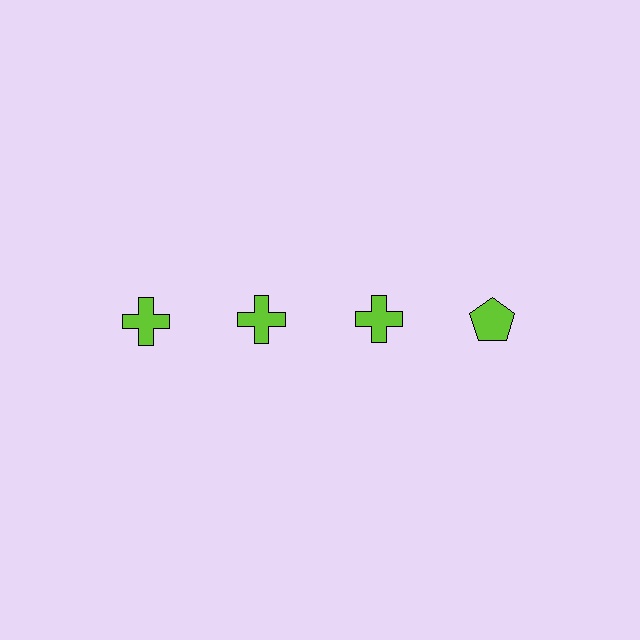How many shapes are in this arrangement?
There are 4 shapes arranged in a grid pattern.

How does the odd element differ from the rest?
It has a different shape: pentagon instead of cross.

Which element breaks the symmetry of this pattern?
The lime pentagon in the top row, second from right column breaks the symmetry. All other shapes are lime crosses.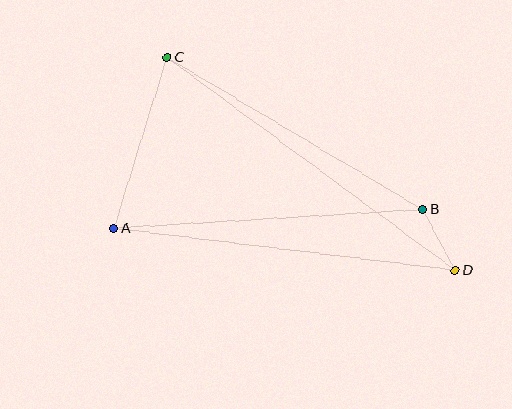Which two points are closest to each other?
Points B and D are closest to each other.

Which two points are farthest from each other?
Points C and D are farthest from each other.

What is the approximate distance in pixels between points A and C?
The distance between A and C is approximately 179 pixels.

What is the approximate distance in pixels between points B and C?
The distance between B and C is approximately 297 pixels.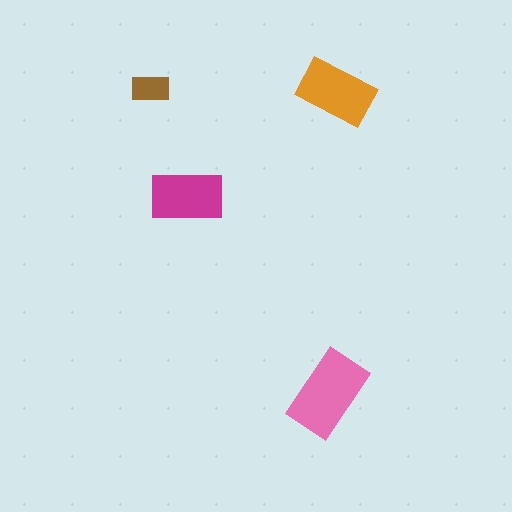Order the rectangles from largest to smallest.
the pink one, the orange one, the magenta one, the brown one.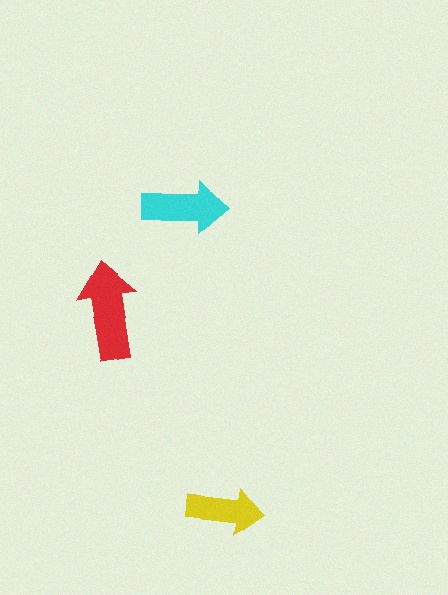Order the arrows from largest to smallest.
the red one, the cyan one, the yellow one.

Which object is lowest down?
The yellow arrow is bottommost.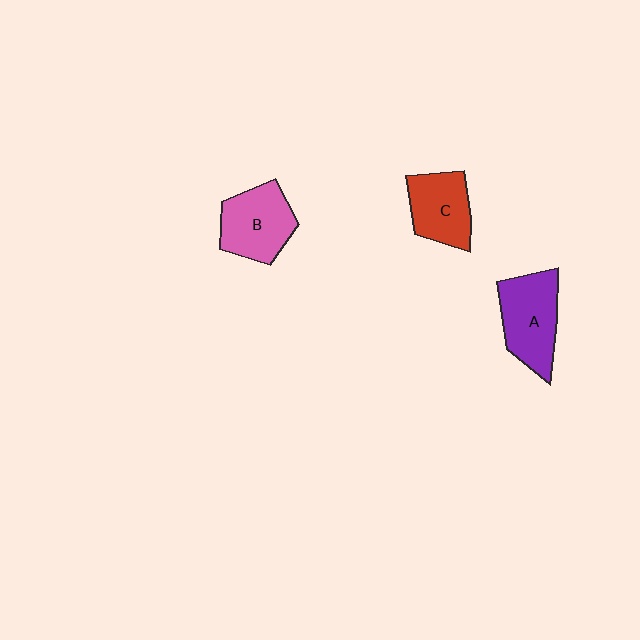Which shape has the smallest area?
Shape C (red).